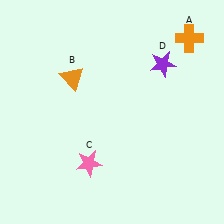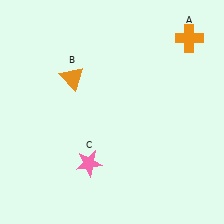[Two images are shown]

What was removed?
The purple star (D) was removed in Image 2.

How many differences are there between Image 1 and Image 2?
There is 1 difference between the two images.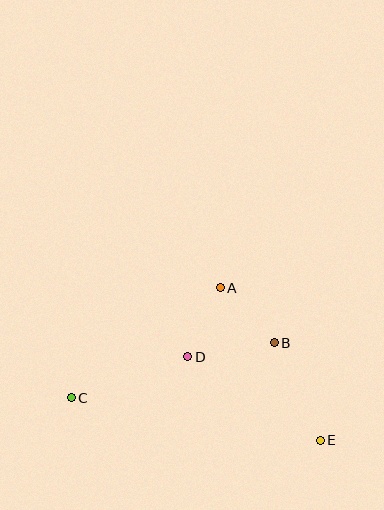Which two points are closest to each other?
Points A and D are closest to each other.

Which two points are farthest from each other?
Points C and E are farthest from each other.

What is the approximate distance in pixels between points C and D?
The distance between C and D is approximately 123 pixels.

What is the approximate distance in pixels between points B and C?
The distance between B and C is approximately 210 pixels.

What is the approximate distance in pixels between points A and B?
The distance between A and B is approximately 77 pixels.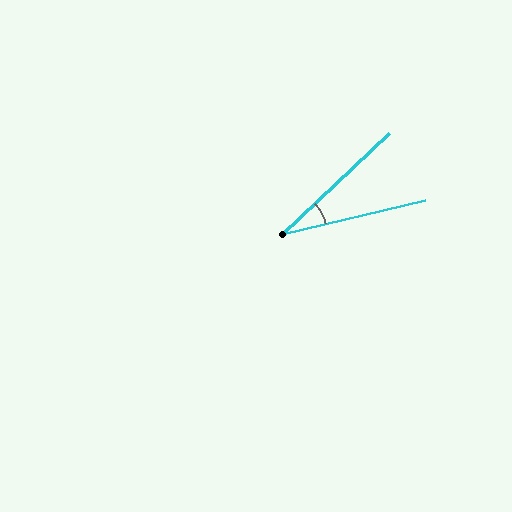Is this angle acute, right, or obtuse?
It is acute.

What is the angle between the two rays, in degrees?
Approximately 30 degrees.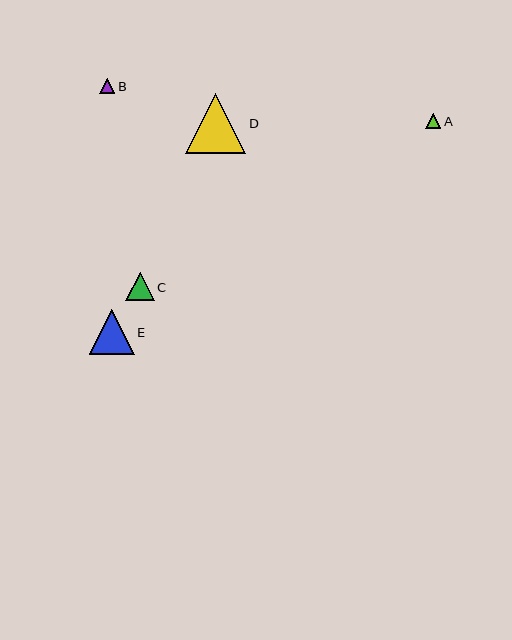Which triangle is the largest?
Triangle D is the largest with a size of approximately 60 pixels.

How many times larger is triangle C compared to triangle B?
Triangle C is approximately 1.9 times the size of triangle B.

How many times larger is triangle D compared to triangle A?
Triangle D is approximately 3.8 times the size of triangle A.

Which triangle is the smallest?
Triangle B is the smallest with a size of approximately 15 pixels.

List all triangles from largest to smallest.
From largest to smallest: D, E, C, A, B.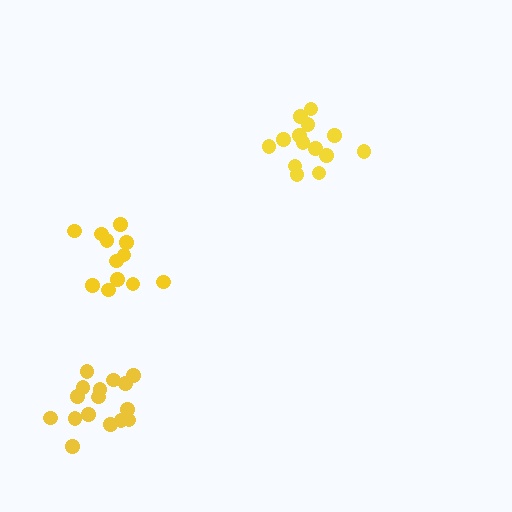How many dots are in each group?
Group 1: 12 dots, Group 2: 16 dots, Group 3: 14 dots (42 total).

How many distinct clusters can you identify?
There are 3 distinct clusters.